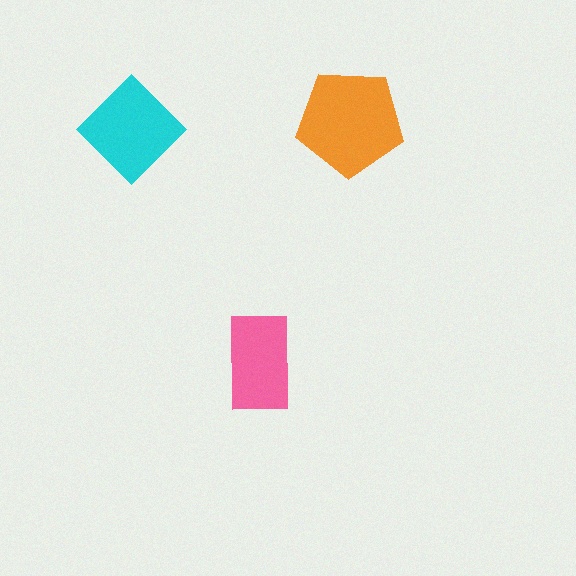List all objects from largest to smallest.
The orange pentagon, the cyan diamond, the pink rectangle.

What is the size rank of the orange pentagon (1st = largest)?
1st.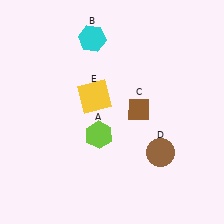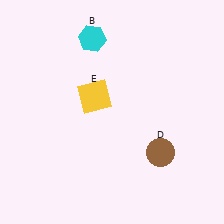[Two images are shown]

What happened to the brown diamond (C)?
The brown diamond (C) was removed in Image 2. It was in the top-right area of Image 1.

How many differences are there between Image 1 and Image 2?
There are 2 differences between the two images.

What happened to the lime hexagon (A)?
The lime hexagon (A) was removed in Image 2. It was in the bottom-left area of Image 1.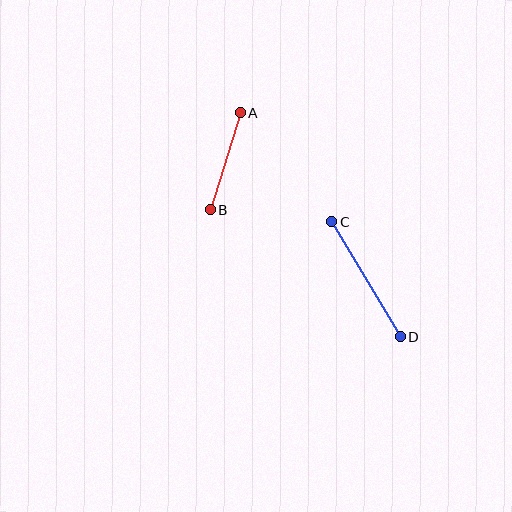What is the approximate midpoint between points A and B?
The midpoint is at approximately (225, 161) pixels.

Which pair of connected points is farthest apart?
Points C and D are farthest apart.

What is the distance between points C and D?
The distance is approximately 134 pixels.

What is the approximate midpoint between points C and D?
The midpoint is at approximately (366, 279) pixels.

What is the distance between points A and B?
The distance is approximately 102 pixels.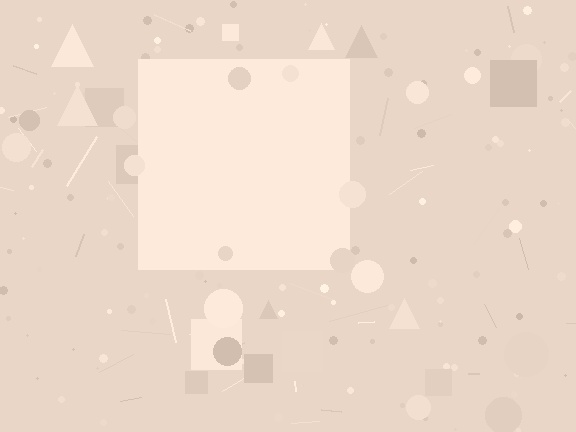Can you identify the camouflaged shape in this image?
The camouflaged shape is a square.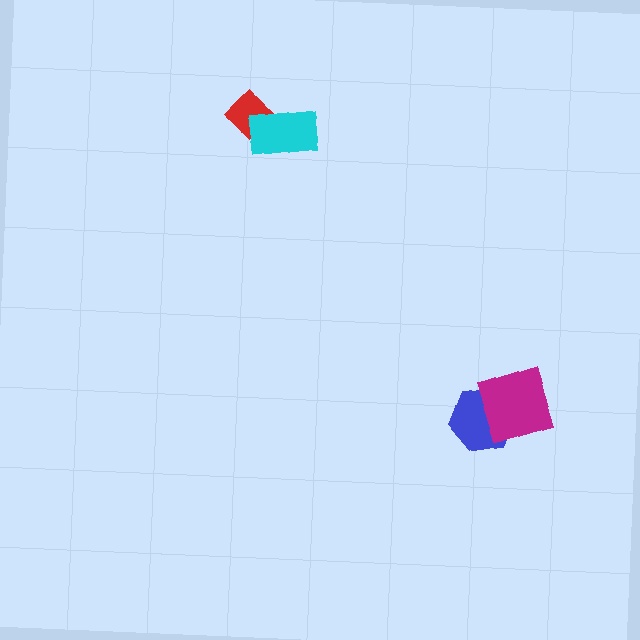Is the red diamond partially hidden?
Yes, it is partially covered by another shape.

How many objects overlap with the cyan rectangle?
1 object overlaps with the cyan rectangle.